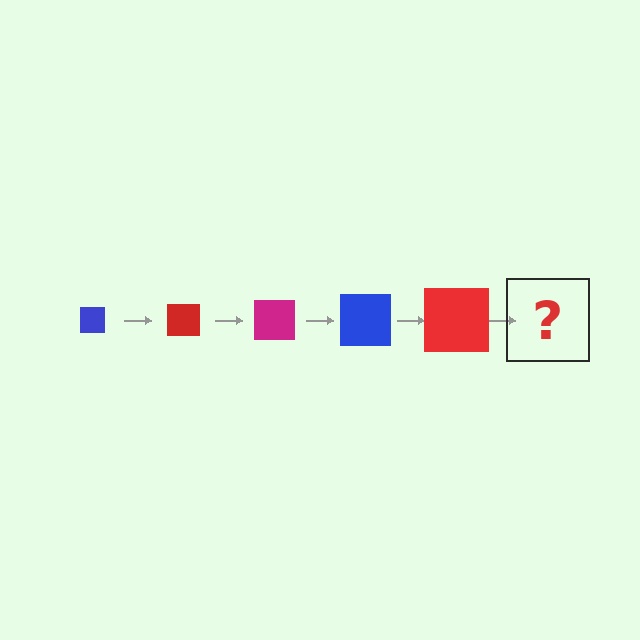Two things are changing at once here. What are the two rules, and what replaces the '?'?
The two rules are that the square grows larger each step and the color cycles through blue, red, and magenta. The '?' should be a magenta square, larger than the previous one.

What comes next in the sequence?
The next element should be a magenta square, larger than the previous one.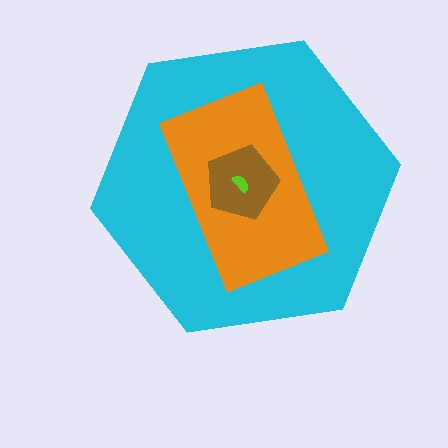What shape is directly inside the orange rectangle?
The brown pentagon.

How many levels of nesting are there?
4.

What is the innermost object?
The lime semicircle.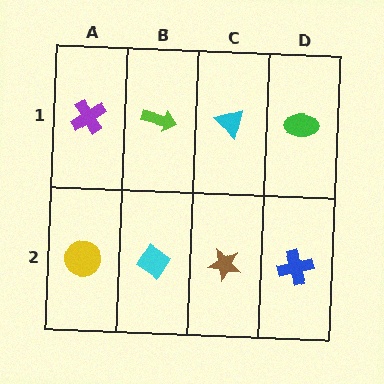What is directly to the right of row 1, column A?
A lime arrow.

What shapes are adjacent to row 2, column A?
A purple cross (row 1, column A), a cyan diamond (row 2, column B).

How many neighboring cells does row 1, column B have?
3.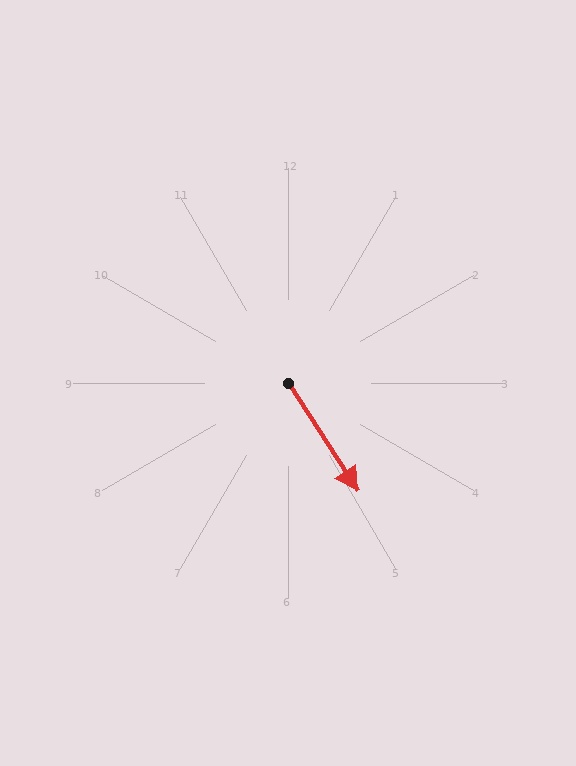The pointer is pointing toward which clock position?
Roughly 5 o'clock.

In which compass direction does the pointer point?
Southeast.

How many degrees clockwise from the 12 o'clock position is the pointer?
Approximately 147 degrees.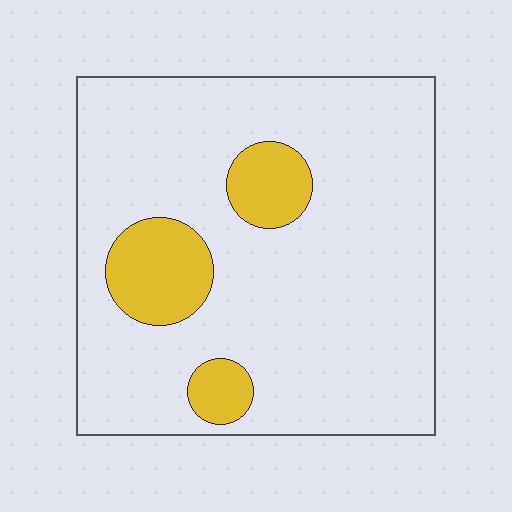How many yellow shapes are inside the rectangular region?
3.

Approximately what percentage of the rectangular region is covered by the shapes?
Approximately 15%.